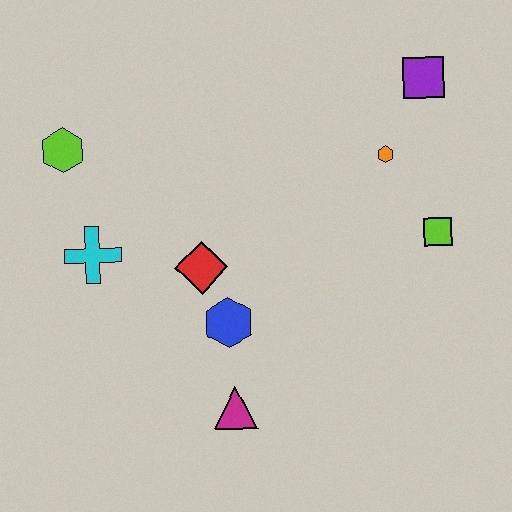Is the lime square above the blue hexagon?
Yes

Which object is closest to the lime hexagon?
The cyan cross is closest to the lime hexagon.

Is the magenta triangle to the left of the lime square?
Yes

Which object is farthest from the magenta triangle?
The purple square is farthest from the magenta triangle.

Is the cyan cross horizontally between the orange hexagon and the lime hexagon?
Yes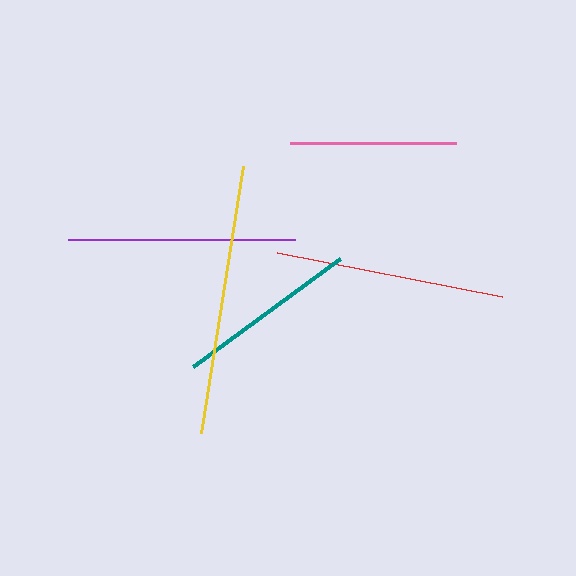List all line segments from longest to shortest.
From longest to shortest: yellow, red, purple, teal, pink.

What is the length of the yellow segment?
The yellow segment is approximately 270 pixels long.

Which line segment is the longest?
The yellow line is the longest at approximately 270 pixels.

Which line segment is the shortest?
The pink line is the shortest at approximately 166 pixels.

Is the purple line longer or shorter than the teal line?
The purple line is longer than the teal line.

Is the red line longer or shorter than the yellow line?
The yellow line is longer than the red line.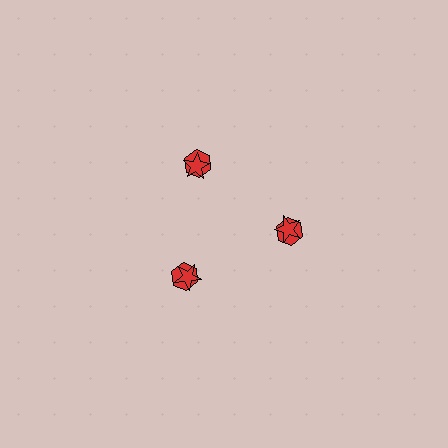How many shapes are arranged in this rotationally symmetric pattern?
There are 6 shapes, arranged in 3 groups of 2.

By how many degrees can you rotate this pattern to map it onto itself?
The pattern maps onto itself every 120 degrees of rotation.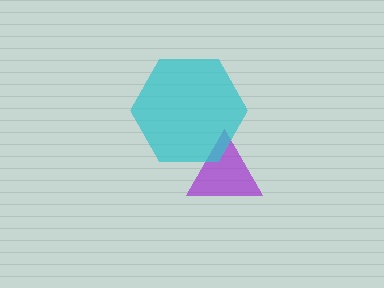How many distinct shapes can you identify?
There are 2 distinct shapes: a purple triangle, a cyan hexagon.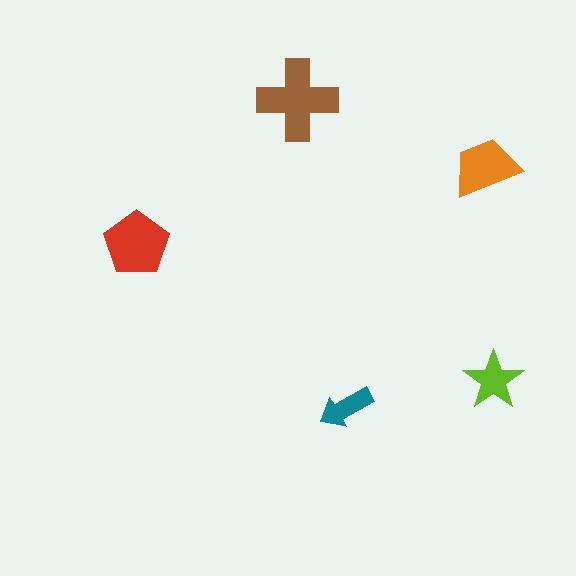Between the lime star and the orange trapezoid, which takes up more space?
The orange trapezoid.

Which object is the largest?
The brown cross.